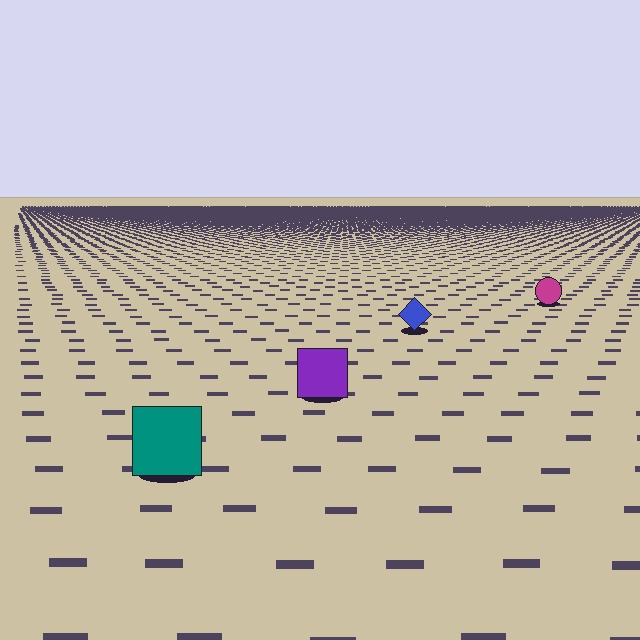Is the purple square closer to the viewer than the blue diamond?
Yes. The purple square is closer — you can tell from the texture gradient: the ground texture is coarser near it.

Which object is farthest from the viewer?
The magenta circle is farthest from the viewer. It appears smaller and the ground texture around it is denser.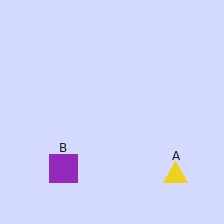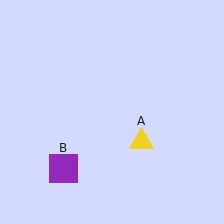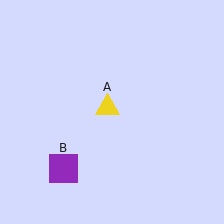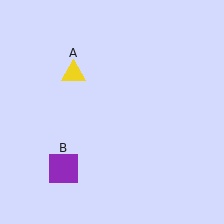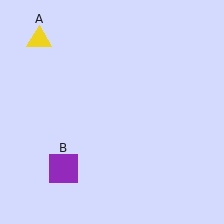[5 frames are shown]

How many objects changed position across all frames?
1 object changed position: yellow triangle (object A).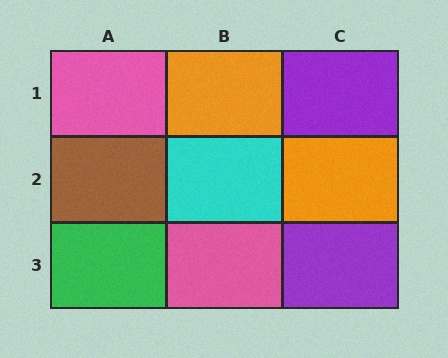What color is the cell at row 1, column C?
Purple.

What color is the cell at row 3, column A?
Green.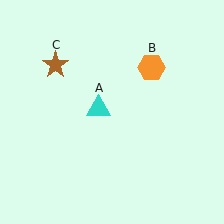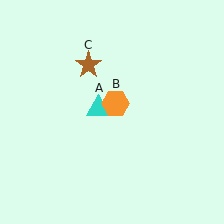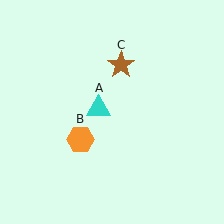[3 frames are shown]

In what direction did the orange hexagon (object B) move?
The orange hexagon (object B) moved down and to the left.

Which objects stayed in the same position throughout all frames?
Cyan triangle (object A) remained stationary.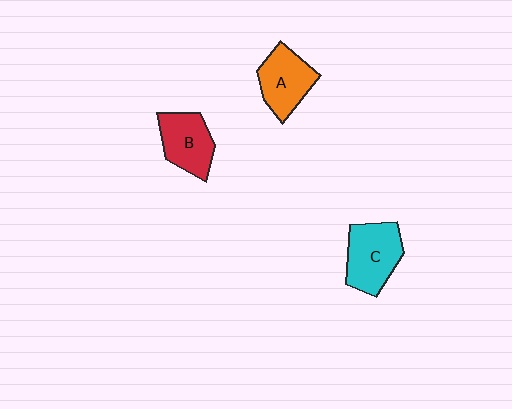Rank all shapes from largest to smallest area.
From largest to smallest: C (cyan), A (orange), B (red).